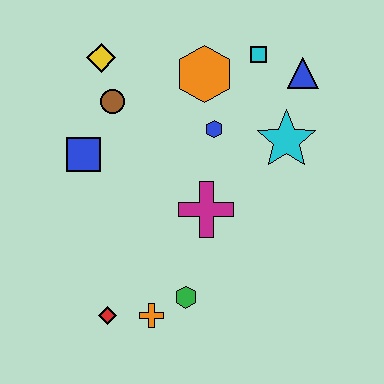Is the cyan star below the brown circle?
Yes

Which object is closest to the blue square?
The brown circle is closest to the blue square.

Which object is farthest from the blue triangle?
The red diamond is farthest from the blue triangle.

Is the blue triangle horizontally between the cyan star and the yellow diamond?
No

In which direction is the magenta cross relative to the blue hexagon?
The magenta cross is below the blue hexagon.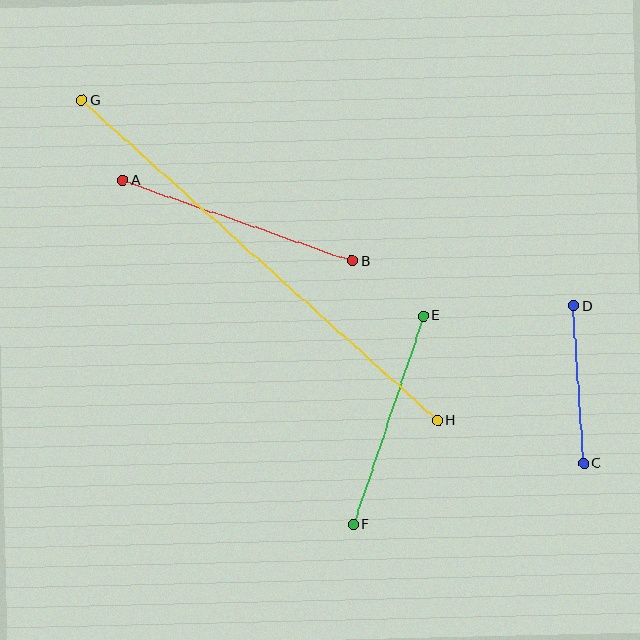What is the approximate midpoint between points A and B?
The midpoint is at approximately (237, 221) pixels.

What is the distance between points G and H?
The distance is approximately 479 pixels.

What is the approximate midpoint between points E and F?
The midpoint is at approximately (388, 420) pixels.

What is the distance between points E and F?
The distance is approximately 220 pixels.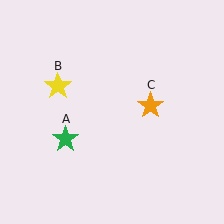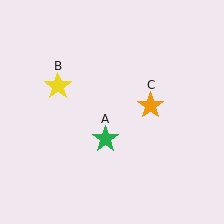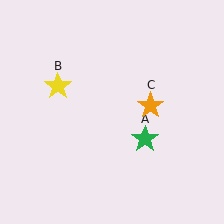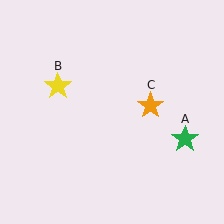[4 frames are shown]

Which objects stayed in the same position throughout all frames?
Yellow star (object B) and orange star (object C) remained stationary.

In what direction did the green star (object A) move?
The green star (object A) moved right.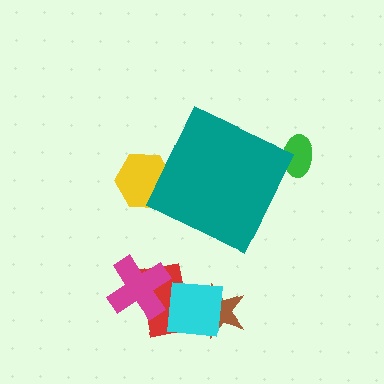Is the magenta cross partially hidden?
No, the magenta cross is fully visible.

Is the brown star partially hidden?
No, the brown star is fully visible.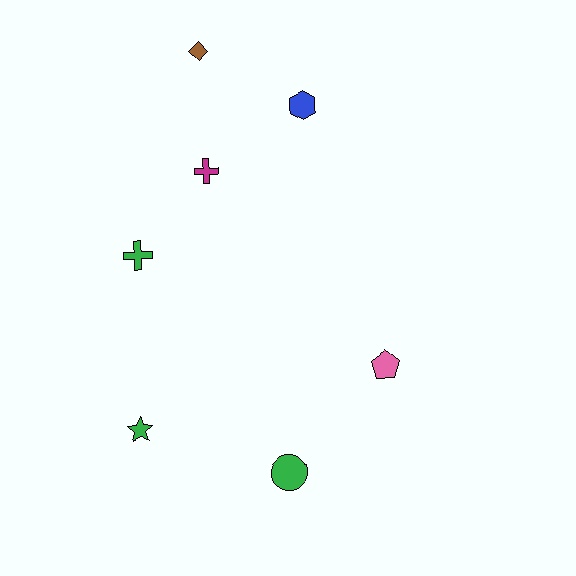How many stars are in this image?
There is 1 star.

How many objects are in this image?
There are 7 objects.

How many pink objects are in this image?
There is 1 pink object.